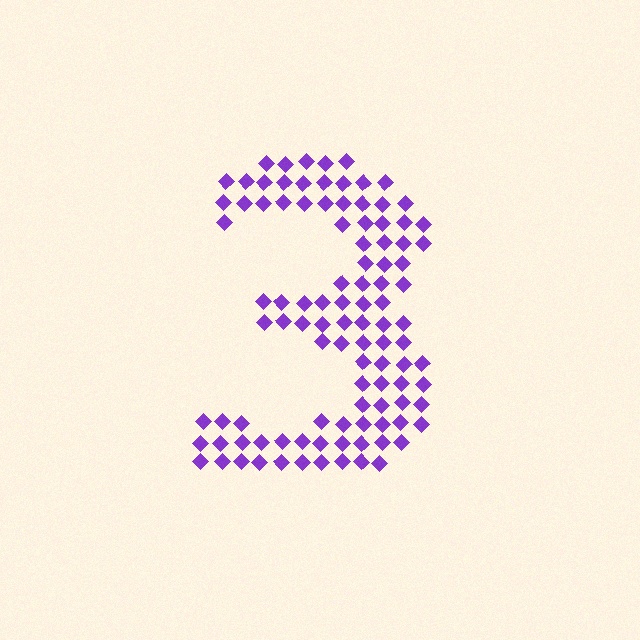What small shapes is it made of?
It is made of small diamonds.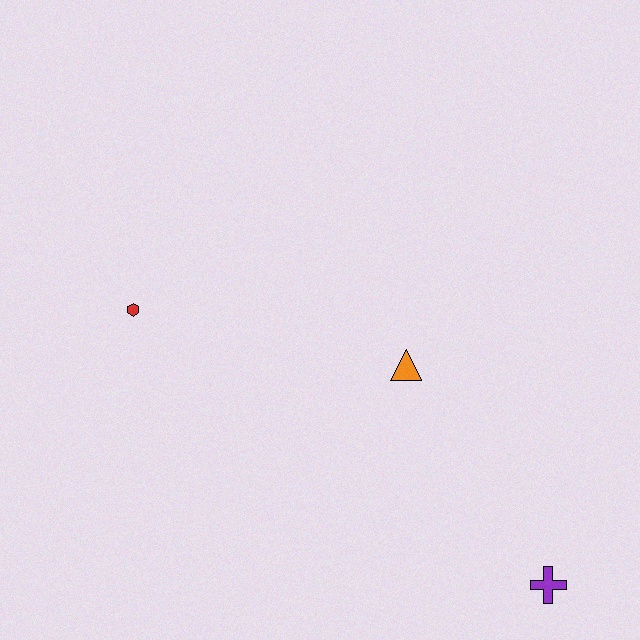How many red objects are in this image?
There is 1 red object.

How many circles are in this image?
There are no circles.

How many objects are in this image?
There are 3 objects.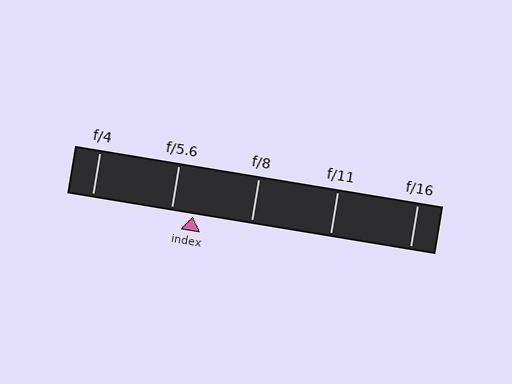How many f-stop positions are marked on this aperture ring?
There are 5 f-stop positions marked.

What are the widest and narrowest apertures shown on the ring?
The widest aperture shown is f/4 and the narrowest is f/16.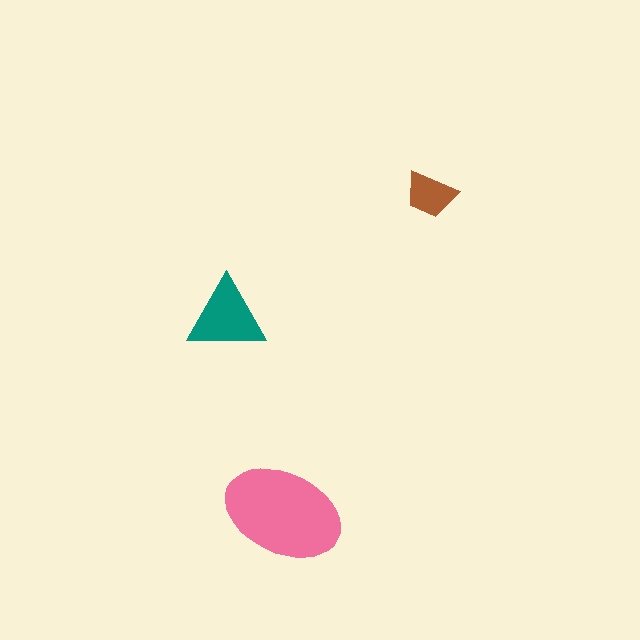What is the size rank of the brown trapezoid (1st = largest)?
3rd.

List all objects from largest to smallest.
The pink ellipse, the teal triangle, the brown trapezoid.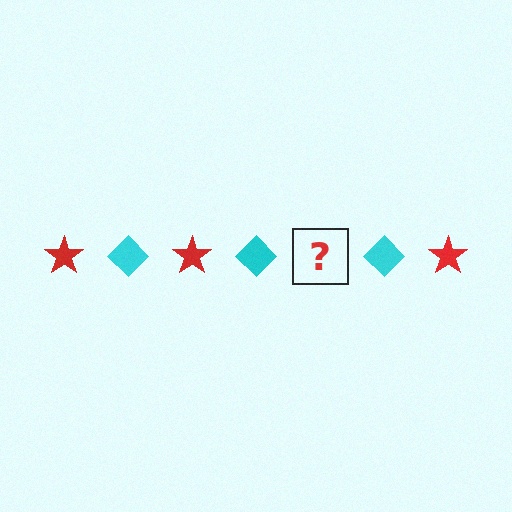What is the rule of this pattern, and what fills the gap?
The rule is that the pattern alternates between red star and cyan diamond. The gap should be filled with a red star.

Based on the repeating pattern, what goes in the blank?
The blank should be a red star.